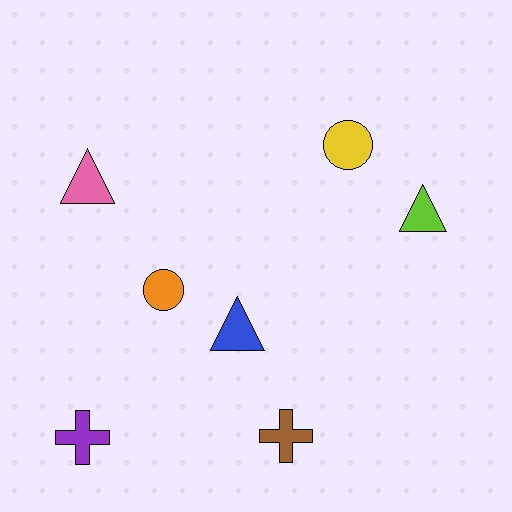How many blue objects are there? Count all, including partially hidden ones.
There is 1 blue object.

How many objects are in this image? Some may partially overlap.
There are 7 objects.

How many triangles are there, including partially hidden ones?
There are 3 triangles.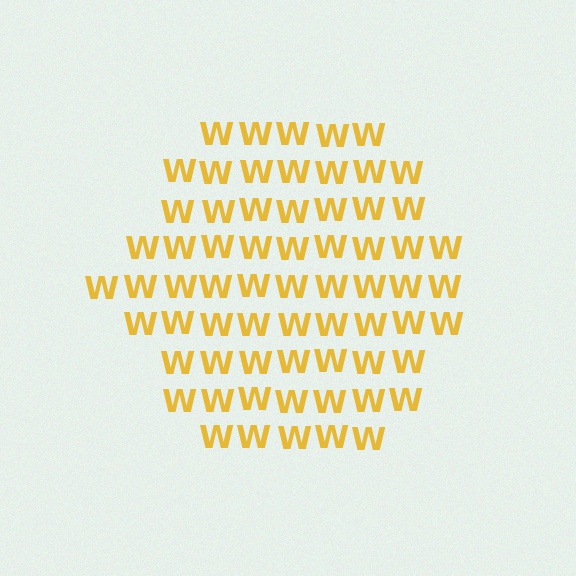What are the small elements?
The small elements are letter W's.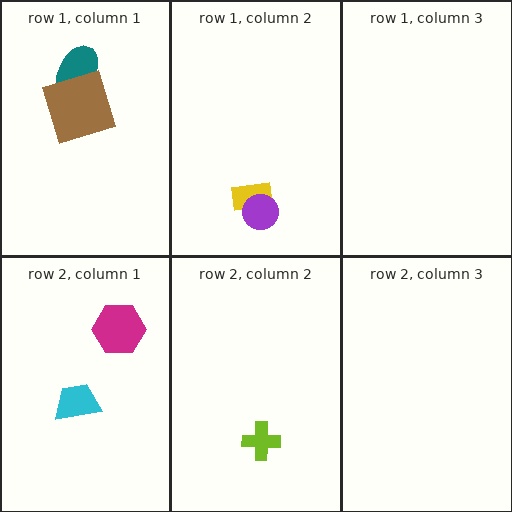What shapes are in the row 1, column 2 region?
The yellow rectangle, the purple circle.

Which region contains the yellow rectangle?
The row 1, column 2 region.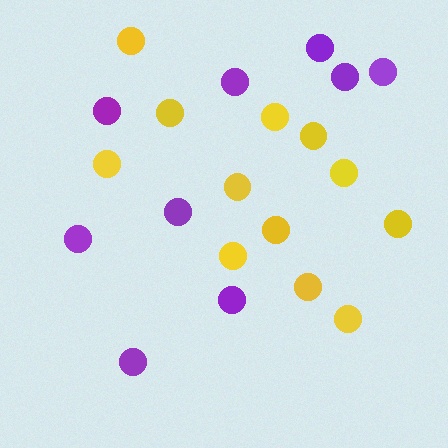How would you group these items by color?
There are 2 groups: one group of purple circles (9) and one group of yellow circles (12).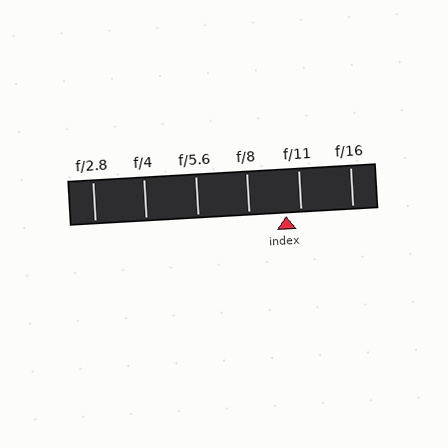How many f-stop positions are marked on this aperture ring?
There are 6 f-stop positions marked.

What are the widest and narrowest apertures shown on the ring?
The widest aperture shown is f/2.8 and the narrowest is f/16.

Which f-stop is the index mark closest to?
The index mark is closest to f/11.